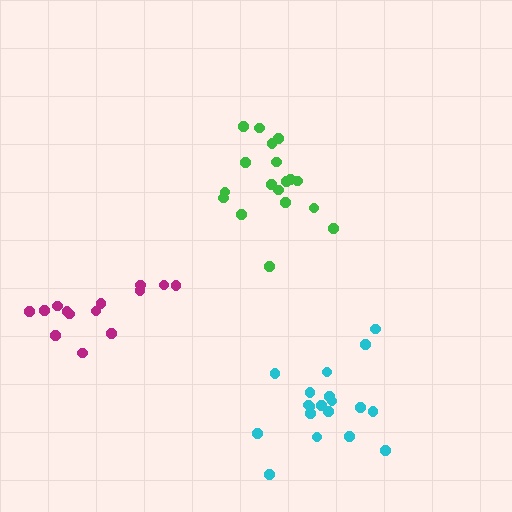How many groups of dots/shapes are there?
There are 3 groups.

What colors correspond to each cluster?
The clusters are colored: magenta, green, cyan.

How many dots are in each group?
Group 1: 14 dots, Group 2: 18 dots, Group 3: 19 dots (51 total).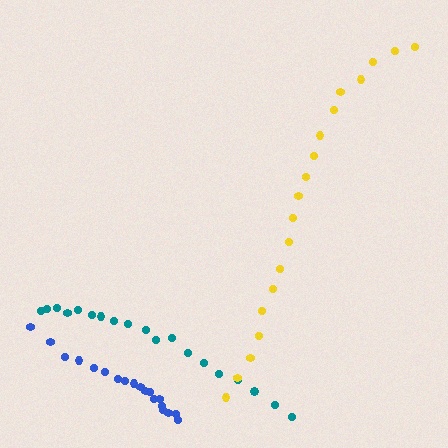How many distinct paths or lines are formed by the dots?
There are 3 distinct paths.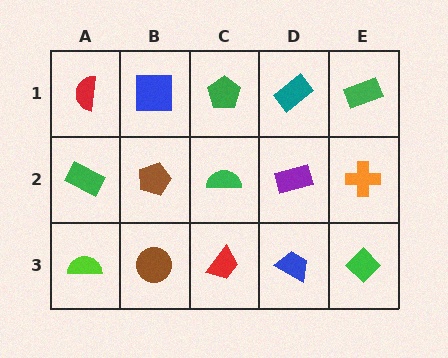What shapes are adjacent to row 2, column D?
A teal rectangle (row 1, column D), a blue trapezoid (row 3, column D), a green semicircle (row 2, column C), an orange cross (row 2, column E).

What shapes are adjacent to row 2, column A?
A red semicircle (row 1, column A), a lime semicircle (row 3, column A), a brown pentagon (row 2, column B).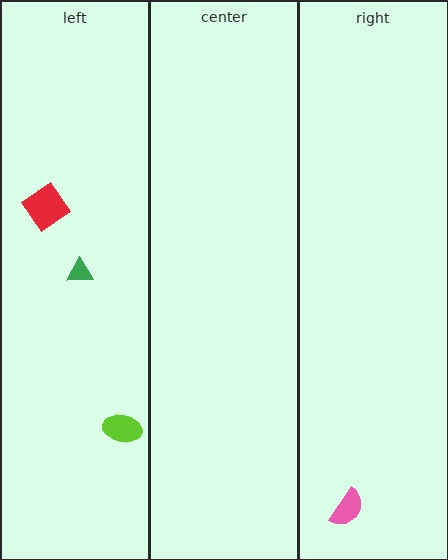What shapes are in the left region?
The lime ellipse, the green triangle, the red diamond.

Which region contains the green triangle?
The left region.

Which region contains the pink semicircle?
The right region.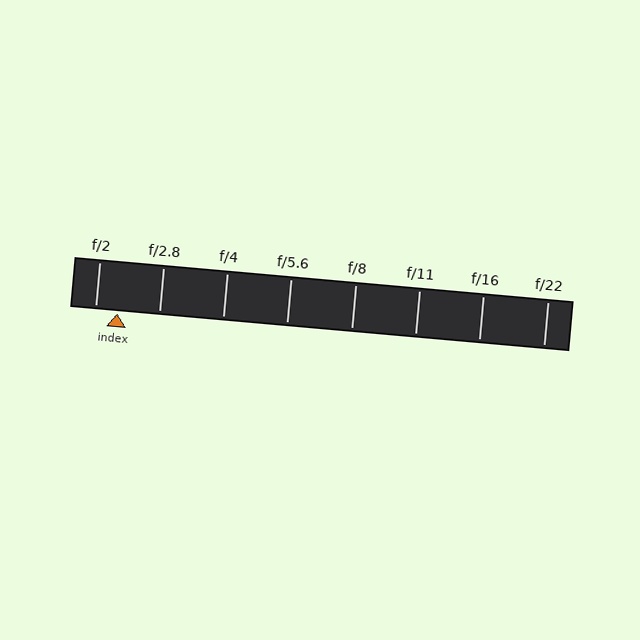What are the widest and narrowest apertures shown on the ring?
The widest aperture shown is f/2 and the narrowest is f/22.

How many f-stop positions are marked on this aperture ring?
There are 8 f-stop positions marked.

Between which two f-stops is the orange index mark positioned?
The index mark is between f/2 and f/2.8.